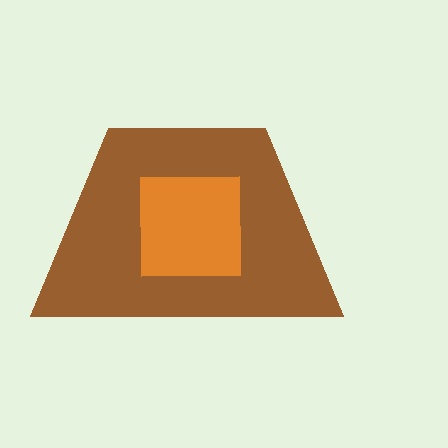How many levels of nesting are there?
2.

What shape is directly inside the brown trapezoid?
The orange square.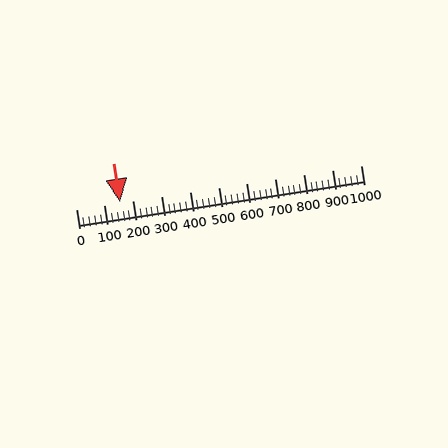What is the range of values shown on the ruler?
The ruler shows values from 0 to 1000.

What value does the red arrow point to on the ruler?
The red arrow points to approximately 154.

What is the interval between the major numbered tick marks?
The major tick marks are spaced 100 units apart.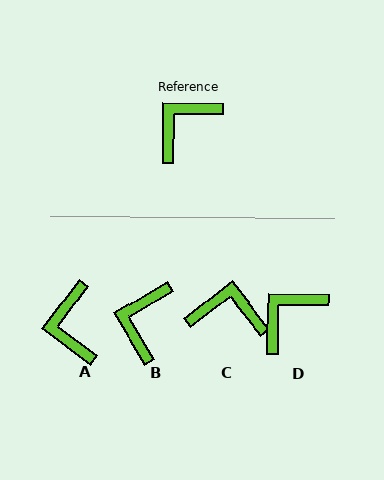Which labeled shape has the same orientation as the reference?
D.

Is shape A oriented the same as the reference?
No, it is off by about 54 degrees.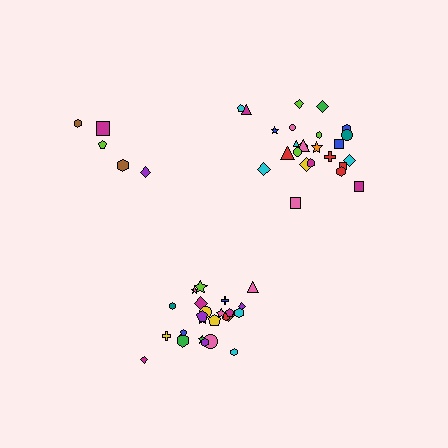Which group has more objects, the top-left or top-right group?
The top-right group.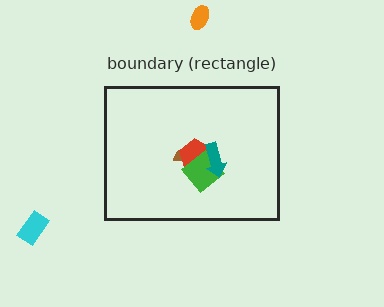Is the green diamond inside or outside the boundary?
Inside.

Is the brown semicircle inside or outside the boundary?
Inside.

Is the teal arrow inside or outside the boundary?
Inside.